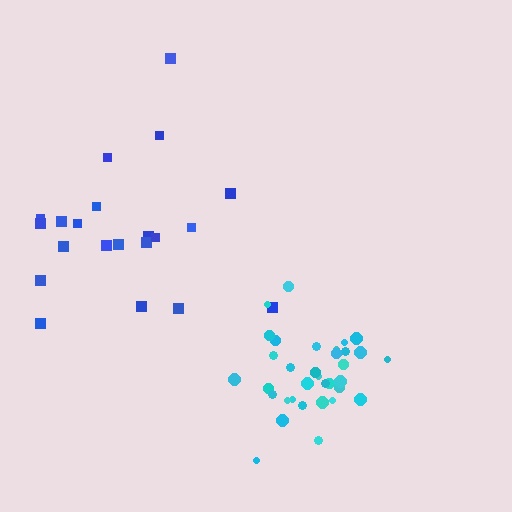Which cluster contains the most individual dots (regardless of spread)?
Cyan (34).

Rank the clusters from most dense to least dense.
cyan, blue.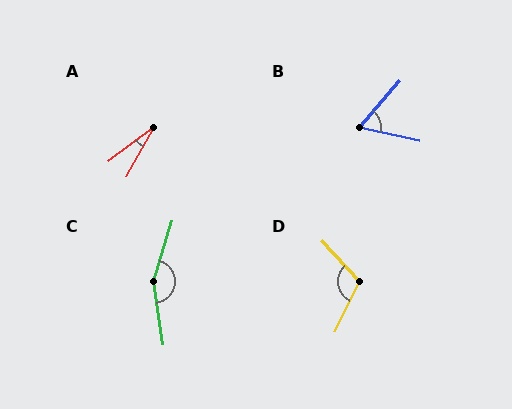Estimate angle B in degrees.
Approximately 62 degrees.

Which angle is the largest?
C, at approximately 155 degrees.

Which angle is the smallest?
A, at approximately 24 degrees.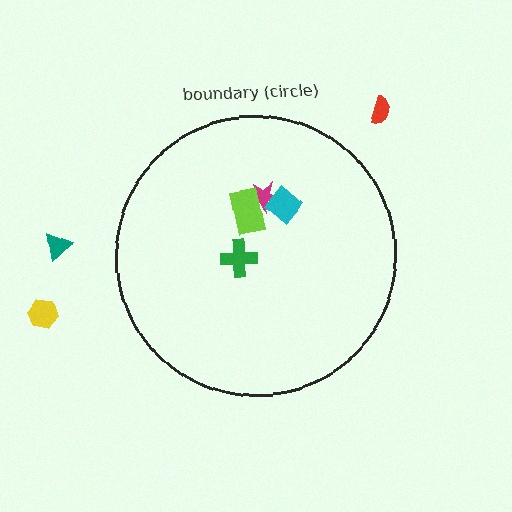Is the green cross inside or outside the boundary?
Inside.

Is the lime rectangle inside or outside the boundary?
Inside.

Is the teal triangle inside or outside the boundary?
Outside.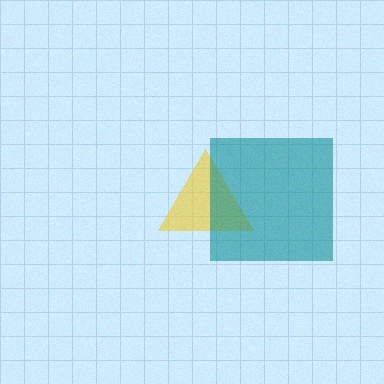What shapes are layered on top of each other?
The layered shapes are: a yellow triangle, a teal square.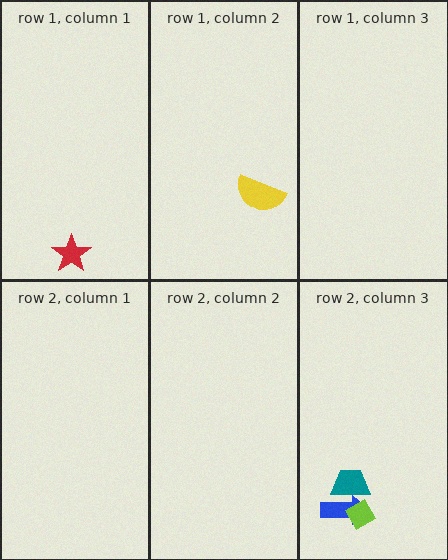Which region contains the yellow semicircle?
The row 1, column 2 region.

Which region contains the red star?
The row 1, column 1 region.